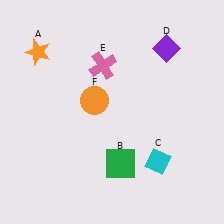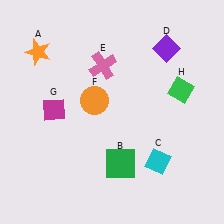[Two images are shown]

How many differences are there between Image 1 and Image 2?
There are 2 differences between the two images.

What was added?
A magenta diamond (G), a green diamond (H) were added in Image 2.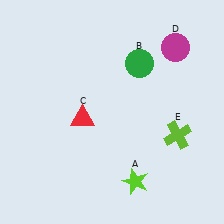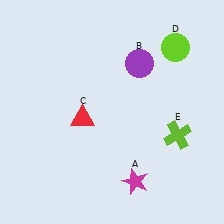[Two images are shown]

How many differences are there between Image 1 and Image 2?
There are 3 differences between the two images.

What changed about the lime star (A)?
In Image 1, A is lime. In Image 2, it changed to magenta.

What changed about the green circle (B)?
In Image 1, B is green. In Image 2, it changed to purple.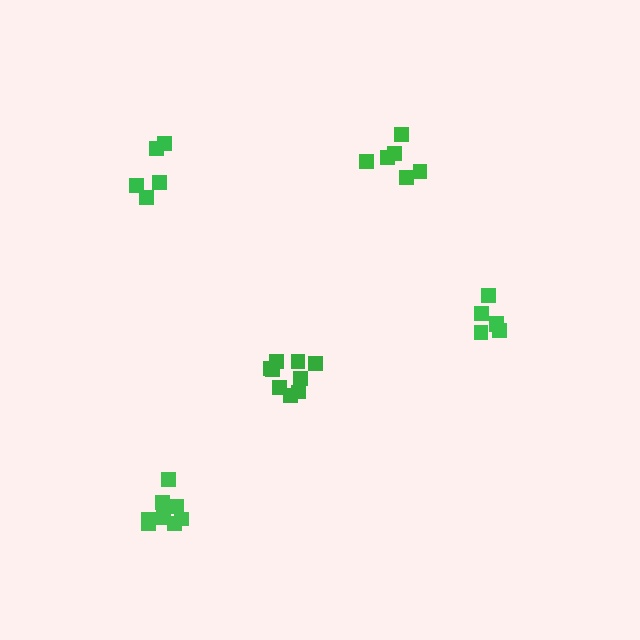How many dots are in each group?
Group 1: 5 dots, Group 2: 6 dots, Group 3: 9 dots, Group 4: 8 dots, Group 5: 6 dots (34 total).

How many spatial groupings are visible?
There are 5 spatial groupings.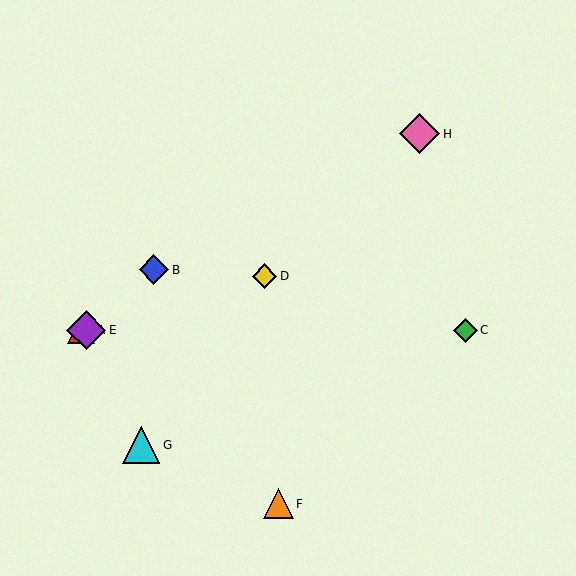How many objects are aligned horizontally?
3 objects (A, C, E) are aligned horizontally.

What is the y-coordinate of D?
Object D is at y≈276.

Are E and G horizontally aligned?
No, E is at y≈330 and G is at y≈445.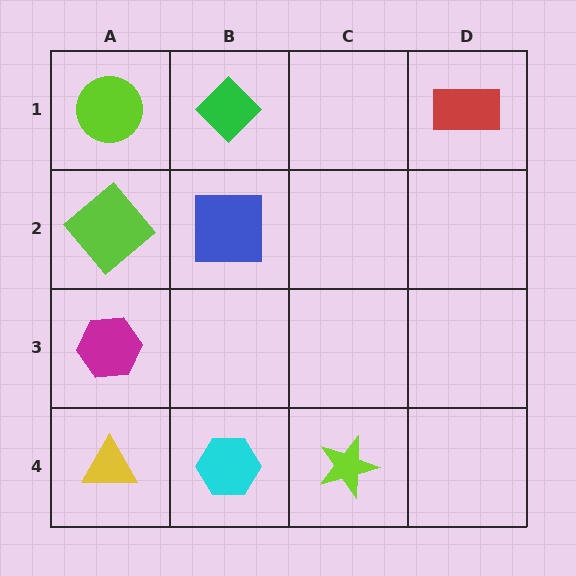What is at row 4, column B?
A cyan hexagon.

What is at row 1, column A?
A lime circle.